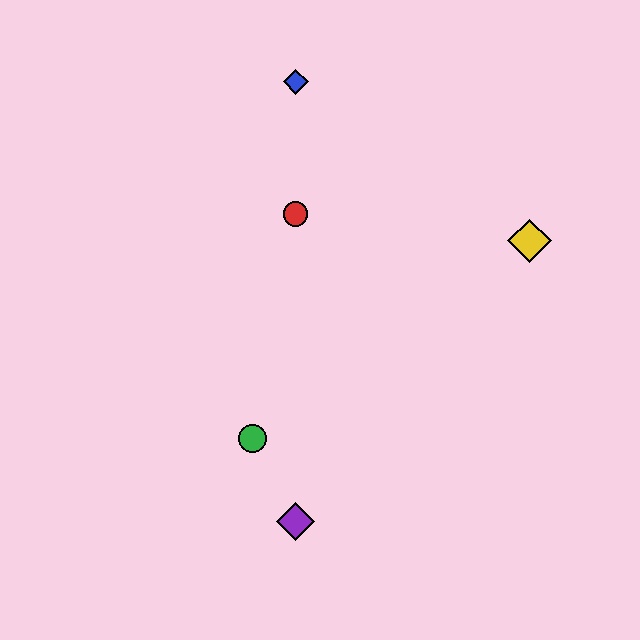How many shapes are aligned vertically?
3 shapes (the red circle, the blue diamond, the purple diamond) are aligned vertically.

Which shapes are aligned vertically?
The red circle, the blue diamond, the purple diamond are aligned vertically.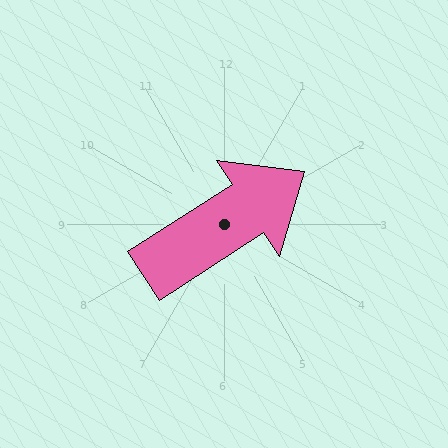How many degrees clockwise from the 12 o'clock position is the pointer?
Approximately 57 degrees.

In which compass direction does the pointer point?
Northeast.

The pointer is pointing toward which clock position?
Roughly 2 o'clock.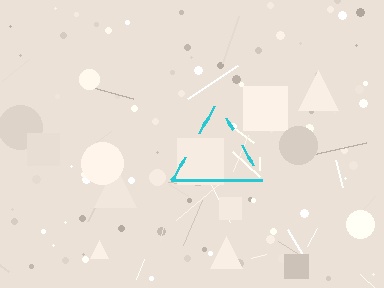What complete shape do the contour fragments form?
The contour fragments form a triangle.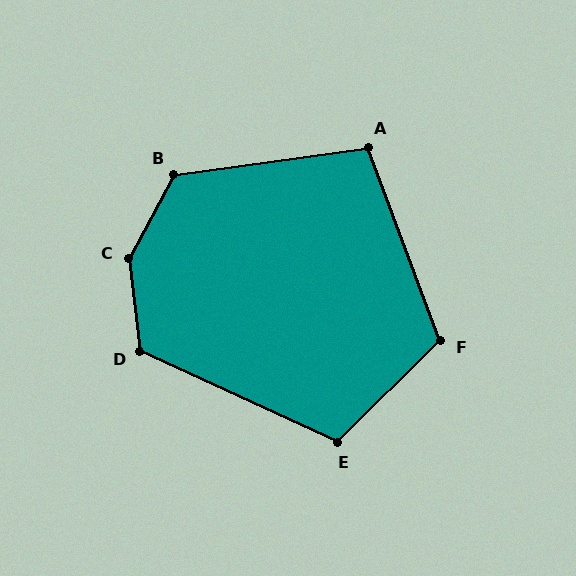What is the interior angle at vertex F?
Approximately 114 degrees (obtuse).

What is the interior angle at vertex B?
Approximately 125 degrees (obtuse).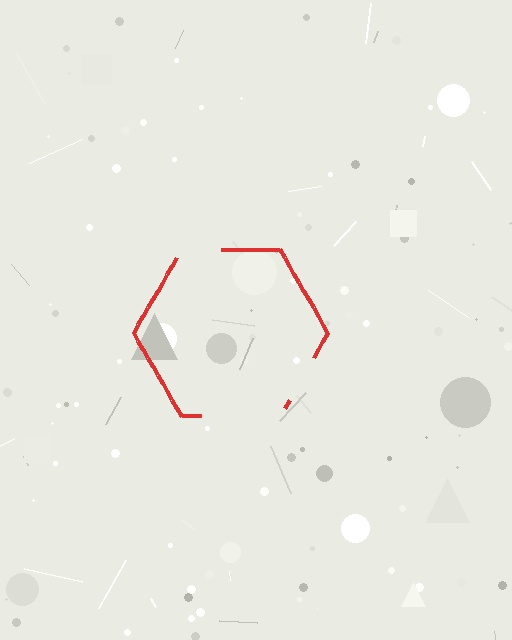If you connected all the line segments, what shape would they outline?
They would outline a hexagon.